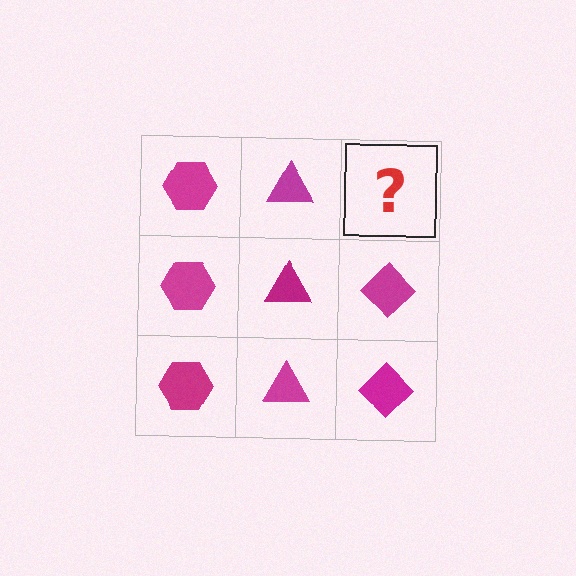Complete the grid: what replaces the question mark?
The question mark should be replaced with a magenta diamond.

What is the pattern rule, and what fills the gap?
The rule is that each column has a consistent shape. The gap should be filled with a magenta diamond.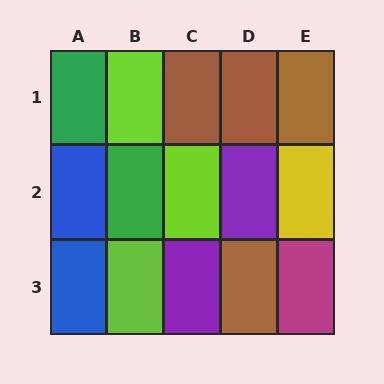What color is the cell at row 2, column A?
Blue.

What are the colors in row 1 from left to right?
Green, lime, brown, brown, brown.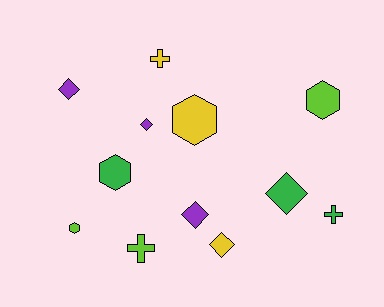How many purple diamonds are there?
There are 3 purple diamonds.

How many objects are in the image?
There are 12 objects.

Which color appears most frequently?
Lime, with 3 objects.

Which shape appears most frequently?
Diamond, with 5 objects.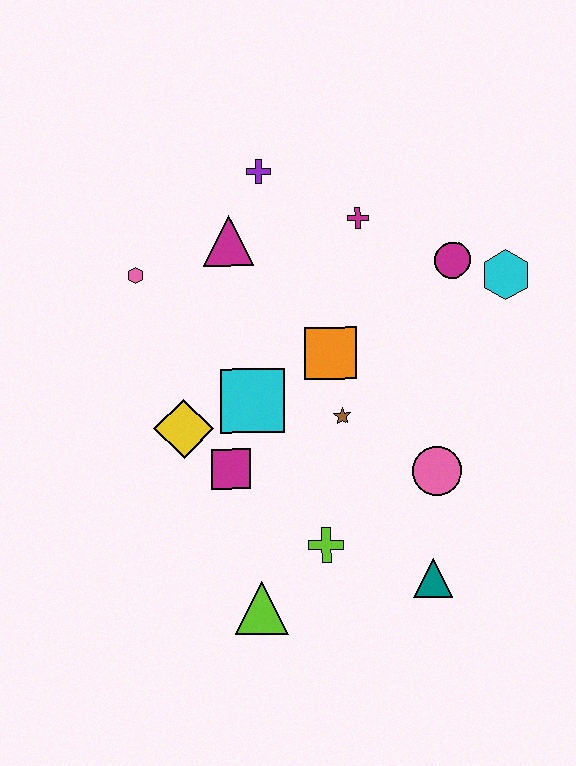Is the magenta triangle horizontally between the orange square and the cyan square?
No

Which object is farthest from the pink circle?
The pink hexagon is farthest from the pink circle.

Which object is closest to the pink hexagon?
The magenta triangle is closest to the pink hexagon.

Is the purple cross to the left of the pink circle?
Yes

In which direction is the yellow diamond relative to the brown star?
The yellow diamond is to the left of the brown star.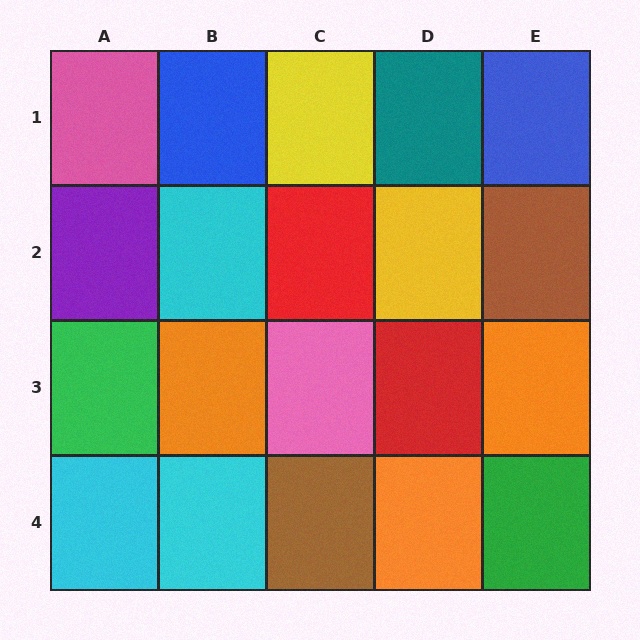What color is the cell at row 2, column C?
Red.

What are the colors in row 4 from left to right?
Cyan, cyan, brown, orange, green.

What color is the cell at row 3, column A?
Green.